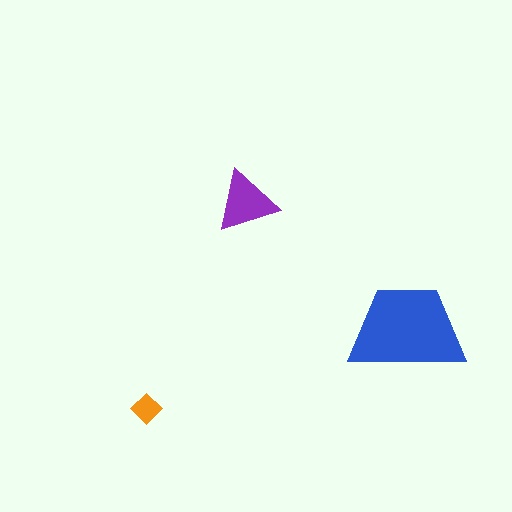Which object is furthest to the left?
The orange diamond is leftmost.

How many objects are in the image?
There are 3 objects in the image.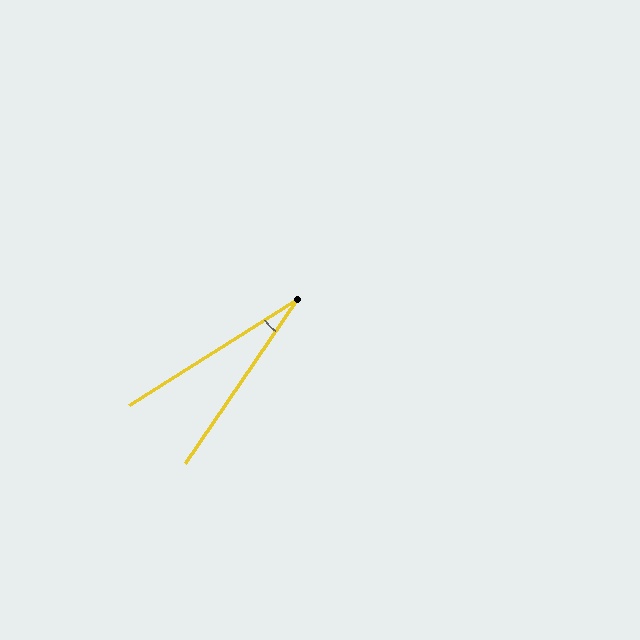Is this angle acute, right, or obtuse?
It is acute.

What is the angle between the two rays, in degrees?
Approximately 23 degrees.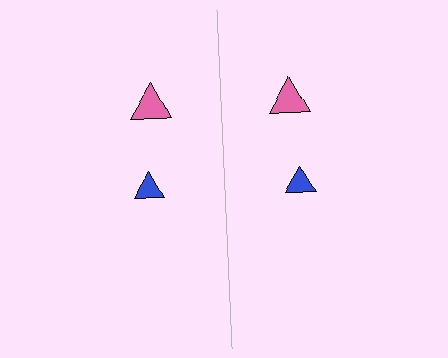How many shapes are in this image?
There are 4 shapes in this image.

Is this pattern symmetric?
Yes, this pattern has bilateral (reflection) symmetry.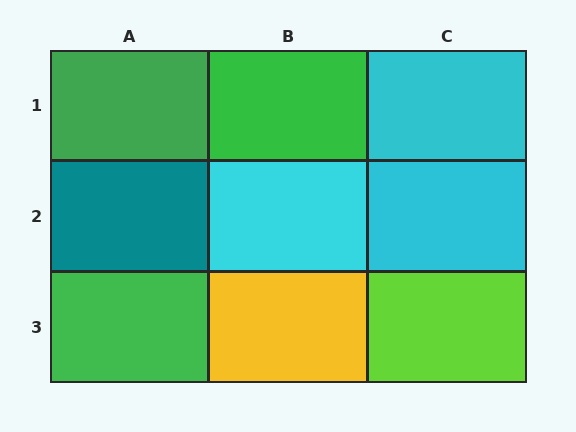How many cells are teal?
1 cell is teal.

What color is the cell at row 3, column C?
Lime.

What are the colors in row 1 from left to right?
Green, green, cyan.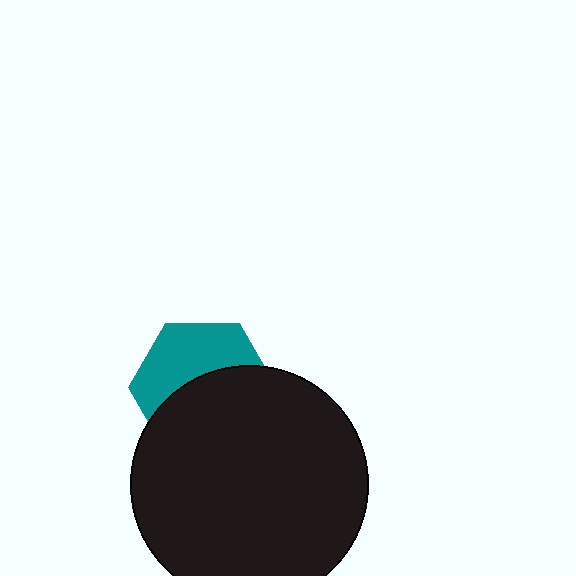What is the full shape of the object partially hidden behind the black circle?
The partially hidden object is a teal hexagon.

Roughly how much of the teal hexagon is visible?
About half of it is visible (roughly 45%).